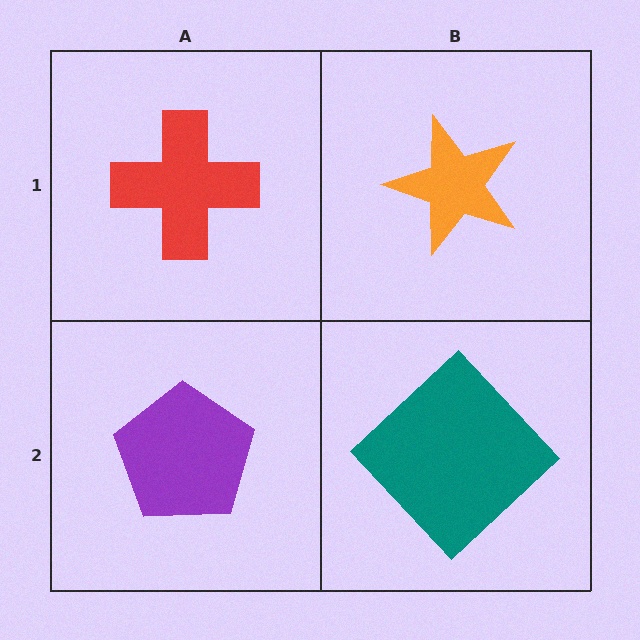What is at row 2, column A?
A purple pentagon.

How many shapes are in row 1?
2 shapes.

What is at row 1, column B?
An orange star.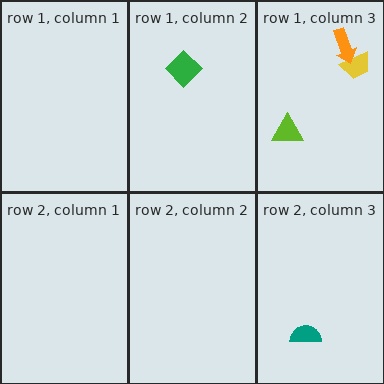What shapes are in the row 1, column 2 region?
The green diamond.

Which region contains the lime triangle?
The row 1, column 3 region.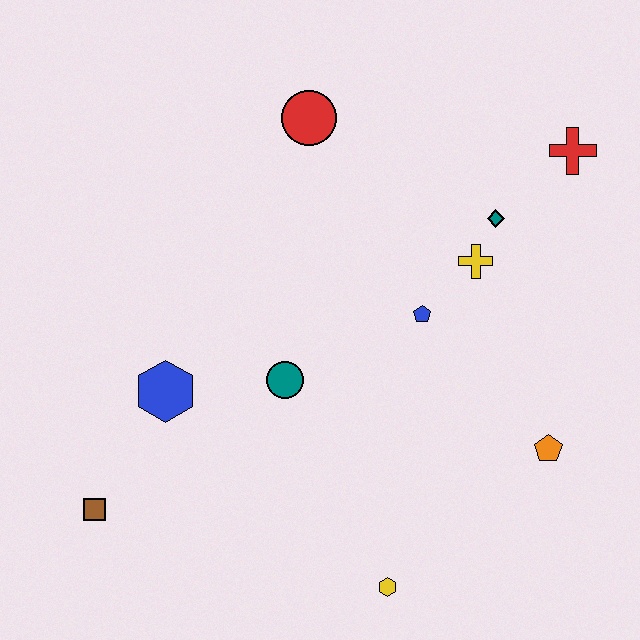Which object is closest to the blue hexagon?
The teal circle is closest to the blue hexagon.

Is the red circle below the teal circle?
No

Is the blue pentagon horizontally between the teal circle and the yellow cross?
Yes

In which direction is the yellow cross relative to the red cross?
The yellow cross is below the red cross.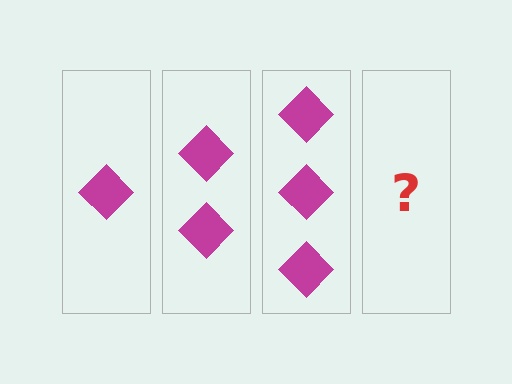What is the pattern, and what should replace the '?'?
The pattern is that each step adds one more diamond. The '?' should be 4 diamonds.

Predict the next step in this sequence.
The next step is 4 diamonds.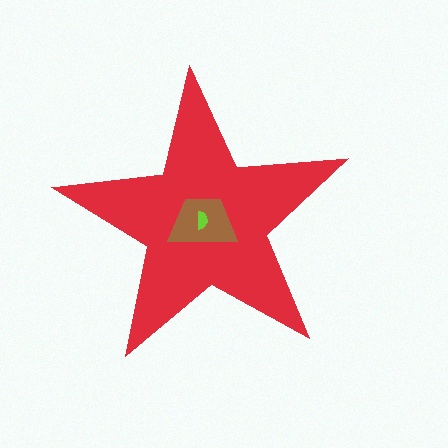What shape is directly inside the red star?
The brown trapezoid.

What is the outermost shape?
The red star.